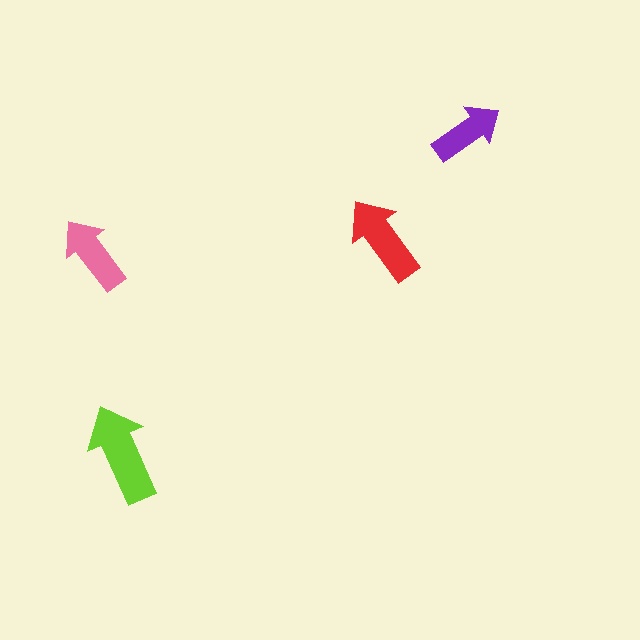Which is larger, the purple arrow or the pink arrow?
The pink one.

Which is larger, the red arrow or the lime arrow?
The lime one.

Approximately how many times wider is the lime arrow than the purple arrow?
About 1.5 times wider.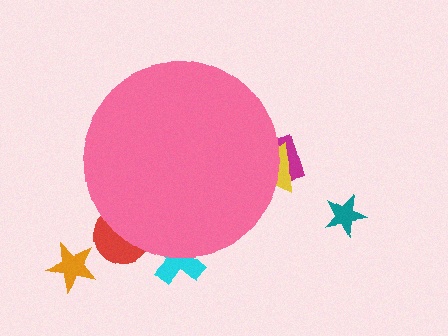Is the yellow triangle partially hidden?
Yes, the yellow triangle is partially hidden behind the pink circle.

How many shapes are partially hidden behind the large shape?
4 shapes are partially hidden.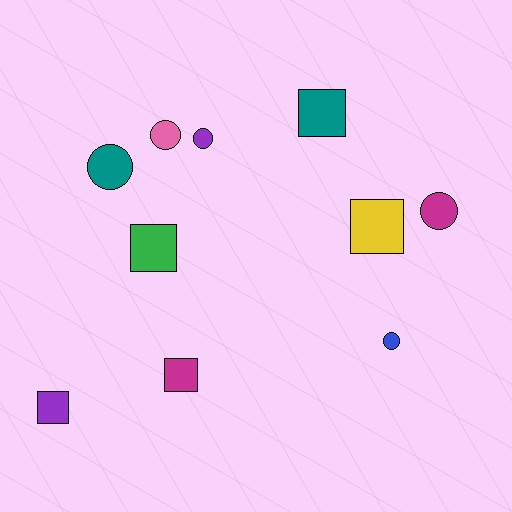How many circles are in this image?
There are 5 circles.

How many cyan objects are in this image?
There are no cyan objects.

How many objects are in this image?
There are 10 objects.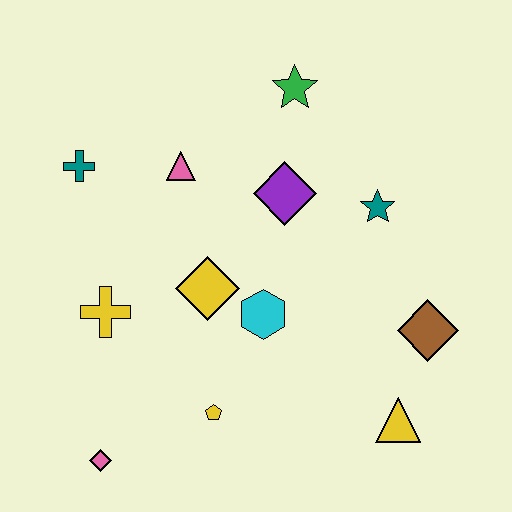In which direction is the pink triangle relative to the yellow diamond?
The pink triangle is above the yellow diamond.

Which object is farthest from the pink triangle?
The yellow triangle is farthest from the pink triangle.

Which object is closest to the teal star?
The purple diamond is closest to the teal star.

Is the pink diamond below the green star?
Yes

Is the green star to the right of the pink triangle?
Yes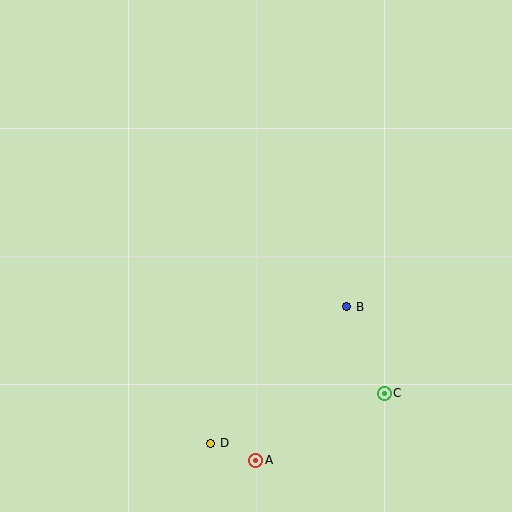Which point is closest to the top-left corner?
Point B is closest to the top-left corner.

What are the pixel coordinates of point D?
Point D is at (211, 443).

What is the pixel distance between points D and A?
The distance between D and A is 48 pixels.